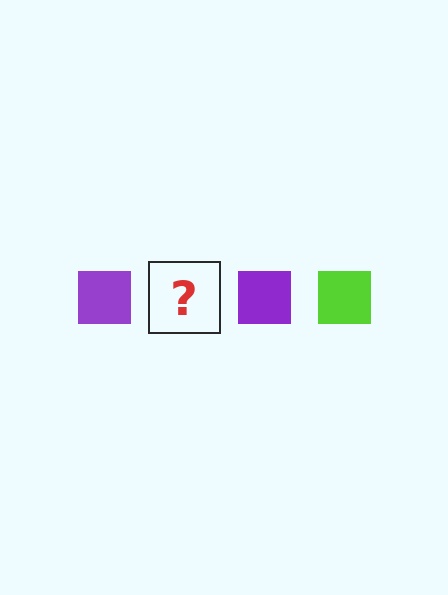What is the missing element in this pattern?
The missing element is a lime square.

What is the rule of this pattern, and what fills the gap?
The rule is that the pattern cycles through purple, lime squares. The gap should be filled with a lime square.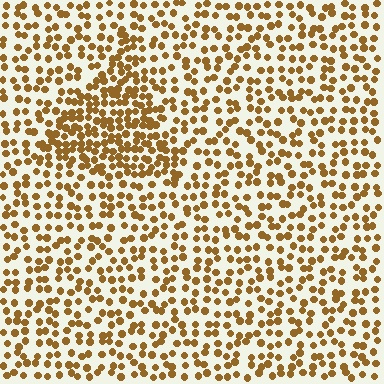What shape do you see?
I see a triangle.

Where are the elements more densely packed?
The elements are more densely packed inside the triangle boundary.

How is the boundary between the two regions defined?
The boundary is defined by a change in element density (approximately 1.9x ratio). All elements are the same color, size, and shape.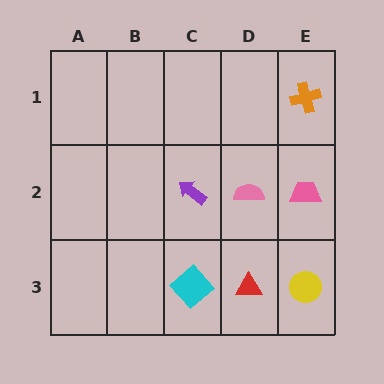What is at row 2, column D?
A pink semicircle.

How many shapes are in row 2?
3 shapes.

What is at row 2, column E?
A pink trapezoid.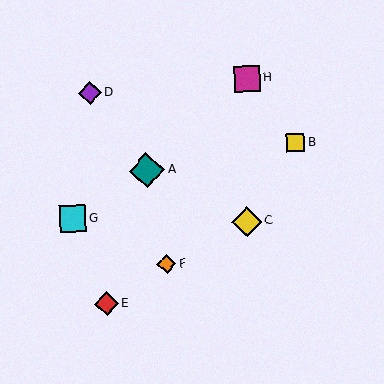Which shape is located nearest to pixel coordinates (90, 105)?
The purple diamond (labeled D) at (90, 93) is nearest to that location.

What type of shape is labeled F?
Shape F is an orange diamond.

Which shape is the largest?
The teal diamond (labeled A) is the largest.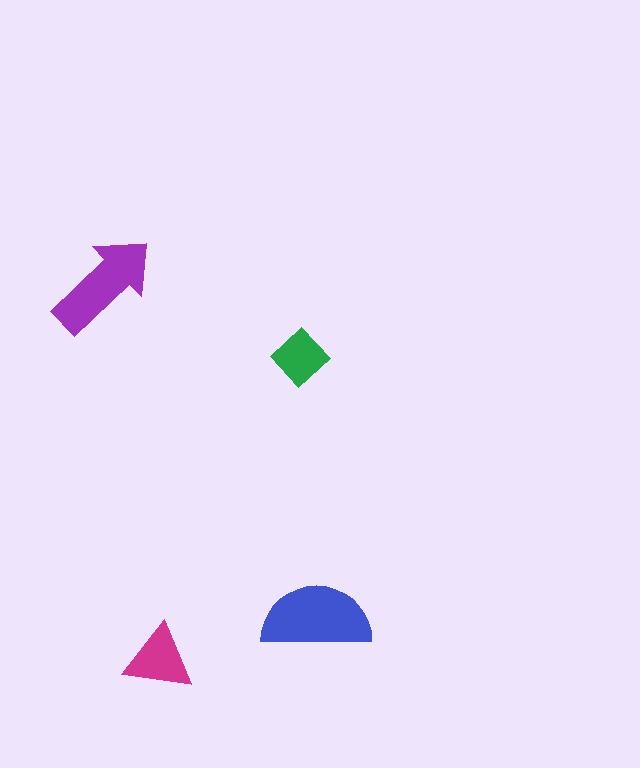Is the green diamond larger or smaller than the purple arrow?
Smaller.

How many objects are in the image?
There are 4 objects in the image.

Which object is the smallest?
The green diamond.